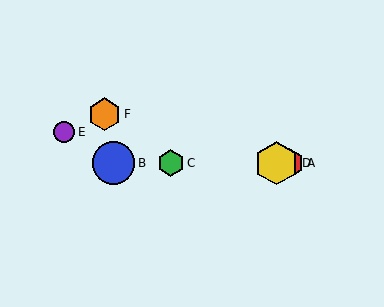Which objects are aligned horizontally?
Objects A, B, C, D are aligned horizontally.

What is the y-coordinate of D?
Object D is at y≈163.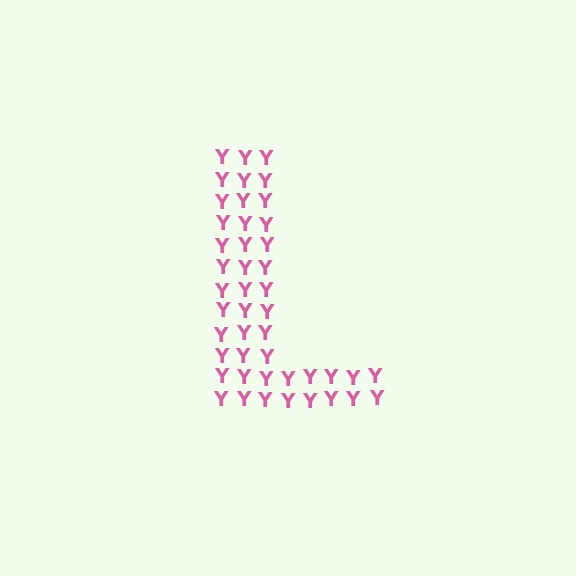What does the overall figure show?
The overall figure shows the letter L.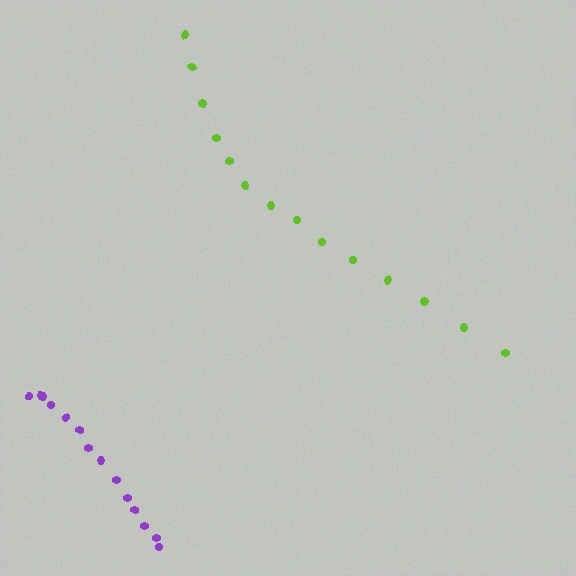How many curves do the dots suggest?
There are 2 distinct paths.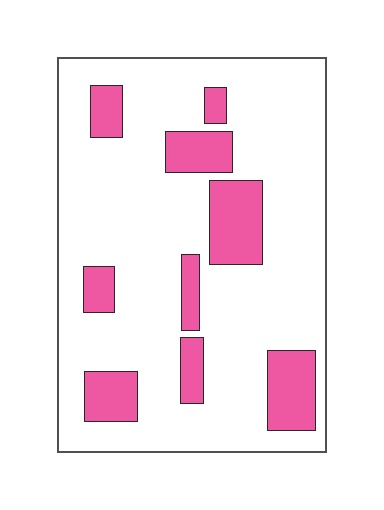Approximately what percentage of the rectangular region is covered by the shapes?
Approximately 20%.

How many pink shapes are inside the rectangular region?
9.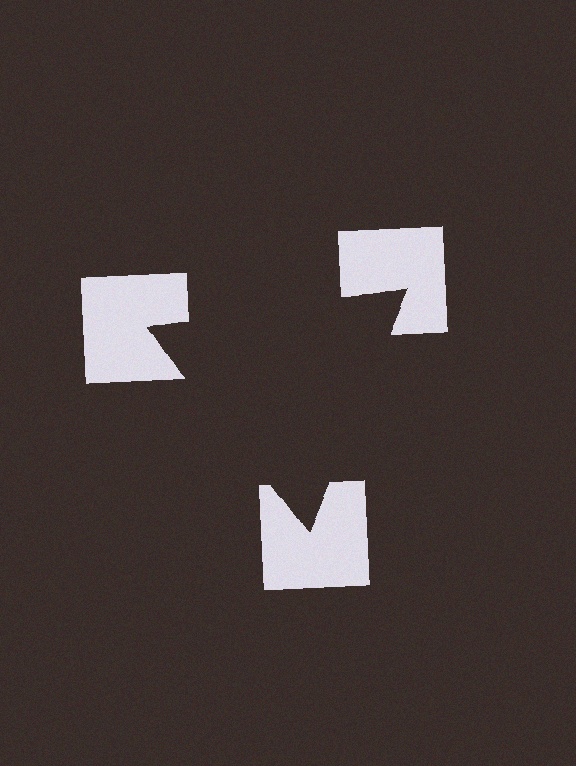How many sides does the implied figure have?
3 sides.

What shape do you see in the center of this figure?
An illusory triangle — its edges are inferred from the aligned wedge cuts in the notched squares, not physically drawn.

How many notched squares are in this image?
There are 3 — one at each vertex of the illusory triangle.